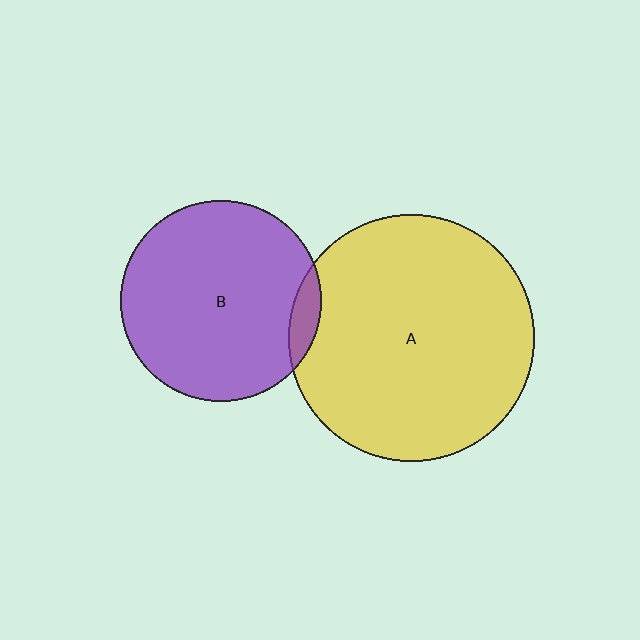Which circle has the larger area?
Circle A (yellow).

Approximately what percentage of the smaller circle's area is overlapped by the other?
Approximately 5%.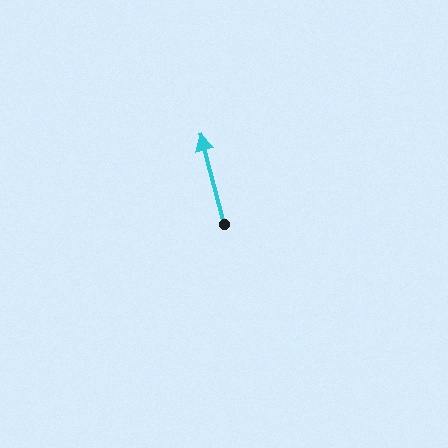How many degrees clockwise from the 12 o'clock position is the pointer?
Approximately 345 degrees.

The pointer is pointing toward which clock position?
Roughly 12 o'clock.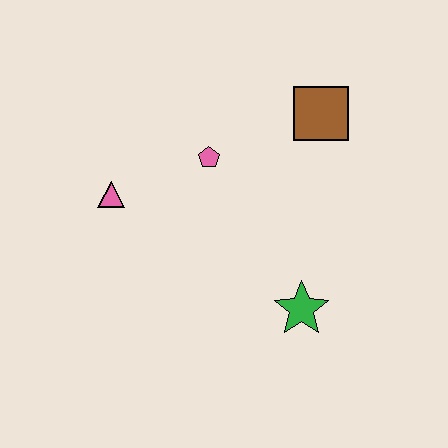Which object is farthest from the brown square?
The pink triangle is farthest from the brown square.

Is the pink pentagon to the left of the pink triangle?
No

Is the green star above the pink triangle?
No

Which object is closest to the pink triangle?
The pink pentagon is closest to the pink triangle.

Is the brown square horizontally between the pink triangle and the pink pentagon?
No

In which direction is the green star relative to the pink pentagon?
The green star is below the pink pentagon.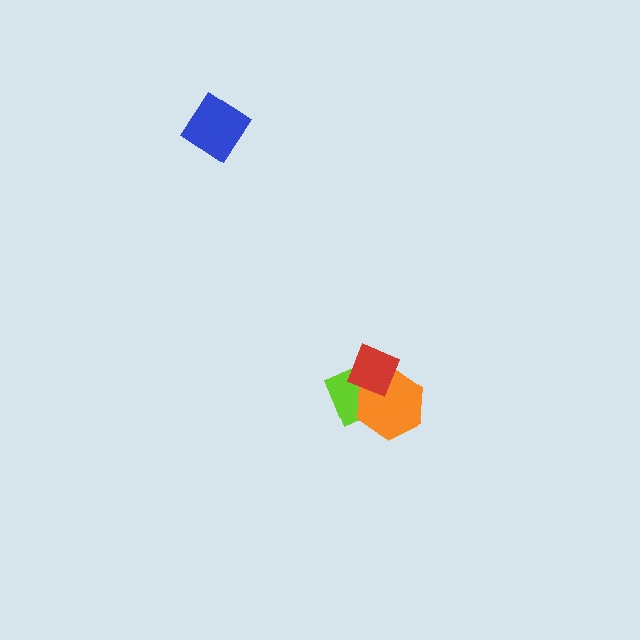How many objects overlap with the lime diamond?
2 objects overlap with the lime diamond.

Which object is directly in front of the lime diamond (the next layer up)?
The orange hexagon is directly in front of the lime diamond.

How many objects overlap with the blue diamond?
0 objects overlap with the blue diamond.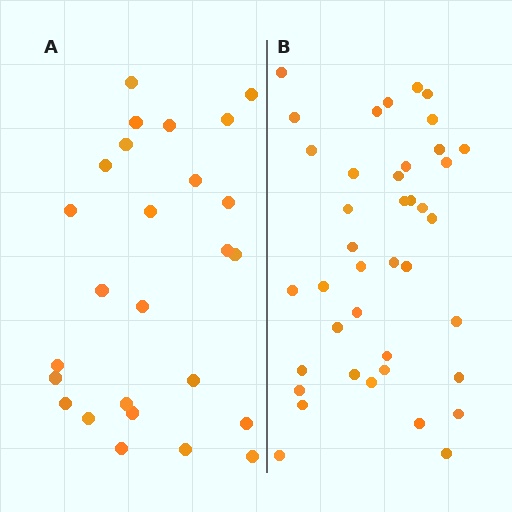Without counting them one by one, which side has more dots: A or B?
Region B (the right region) has more dots.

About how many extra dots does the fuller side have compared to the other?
Region B has approximately 15 more dots than region A.